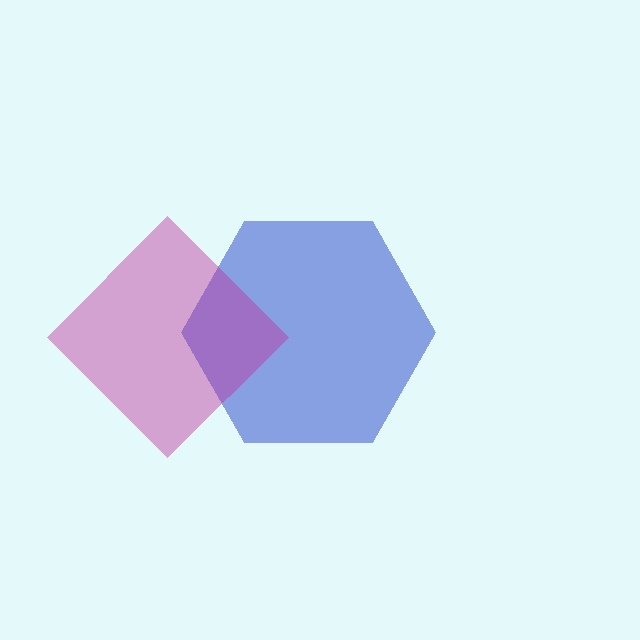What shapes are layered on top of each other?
The layered shapes are: a blue hexagon, a magenta diamond.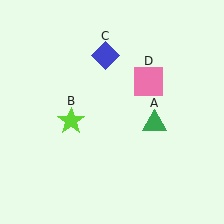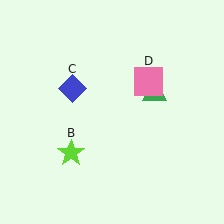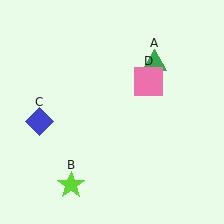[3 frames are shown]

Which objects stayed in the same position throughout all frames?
Pink square (object D) remained stationary.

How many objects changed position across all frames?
3 objects changed position: green triangle (object A), lime star (object B), blue diamond (object C).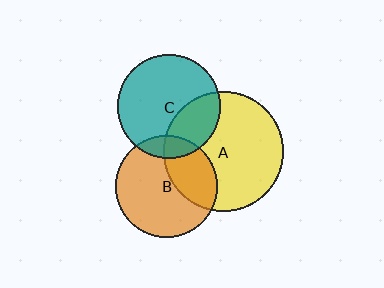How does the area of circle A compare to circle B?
Approximately 1.4 times.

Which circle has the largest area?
Circle A (yellow).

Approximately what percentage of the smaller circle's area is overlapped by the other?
Approximately 10%.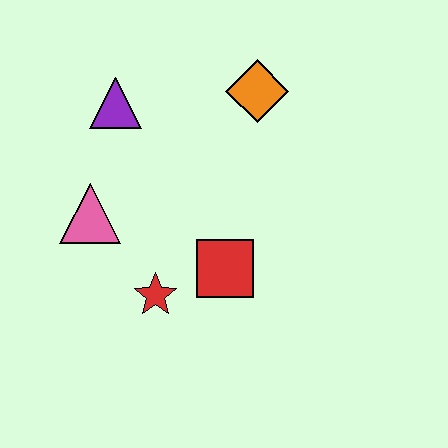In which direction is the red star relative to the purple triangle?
The red star is below the purple triangle.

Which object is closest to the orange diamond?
The purple triangle is closest to the orange diamond.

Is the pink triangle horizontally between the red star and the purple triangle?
No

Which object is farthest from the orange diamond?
The red star is farthest from the orange diamond.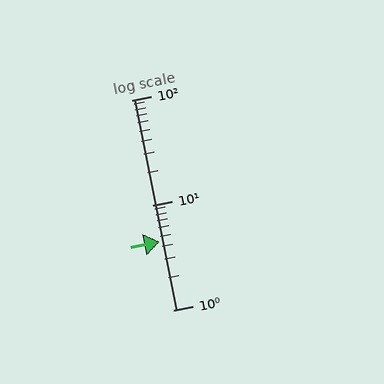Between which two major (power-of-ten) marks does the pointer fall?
The pointer is between 1 and 10.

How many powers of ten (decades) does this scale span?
The scale spans 2 decades, from 1 to 100.